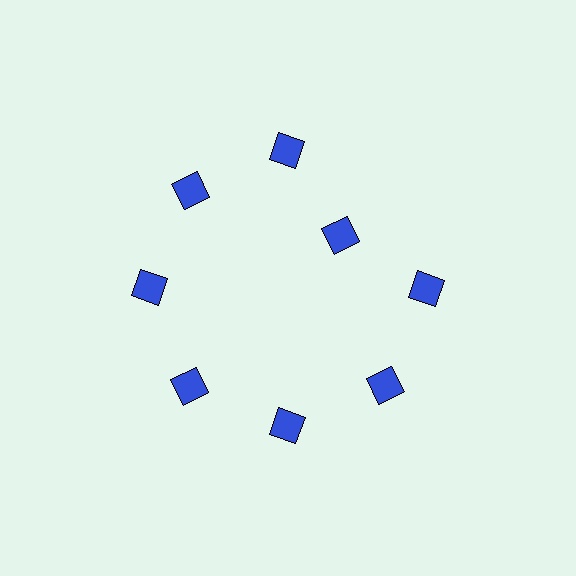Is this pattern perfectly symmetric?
No. The 8 blue diamonds are arranged in a ring, but one element near the 2 o'clock position is pulled inward toward the center, breaking the 8-fold rotational symmetry.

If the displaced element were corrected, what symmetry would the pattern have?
It would have 8-fold rotational symmetry — the pattern would map onto itself every 45 degrees.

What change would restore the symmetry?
The symmetry would be restored by moving it outward, back onto the ring so that all 8 diamonds sit at equal angles and equal distance from the center.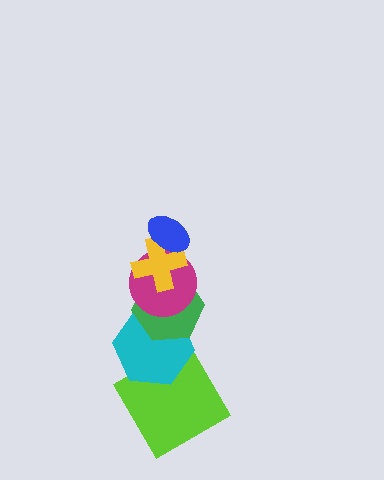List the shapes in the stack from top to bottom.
From top to bottom: the blue ellipse, the yellow cross, the magenta circle, the green hexagon, the cyan hexagon, the lime diamond.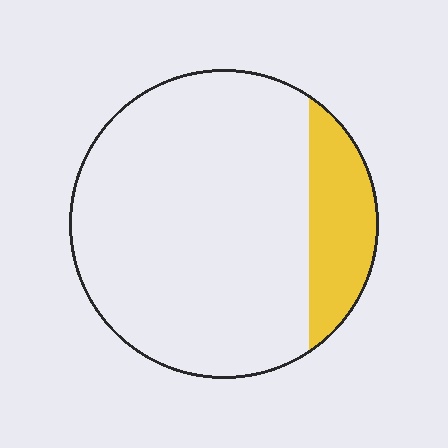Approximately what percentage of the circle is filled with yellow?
Approximately 15%.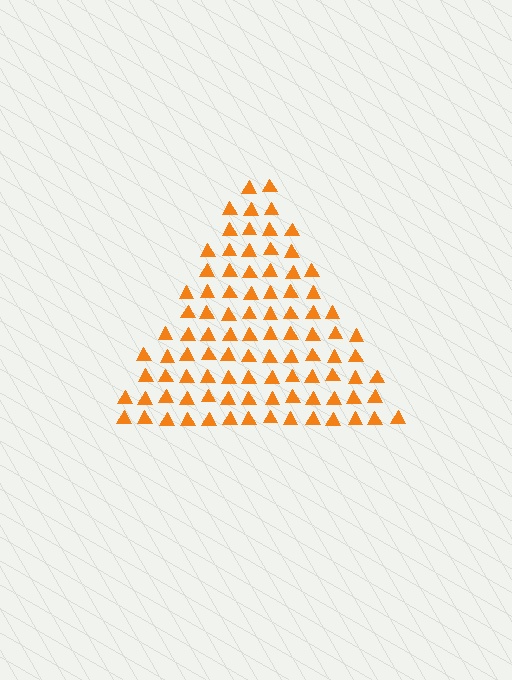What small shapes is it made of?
It is made of small triangles.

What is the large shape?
The large shape is a triangle.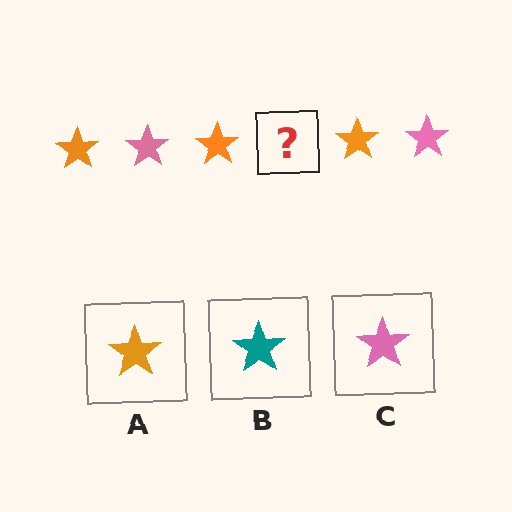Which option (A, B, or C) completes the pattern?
C.